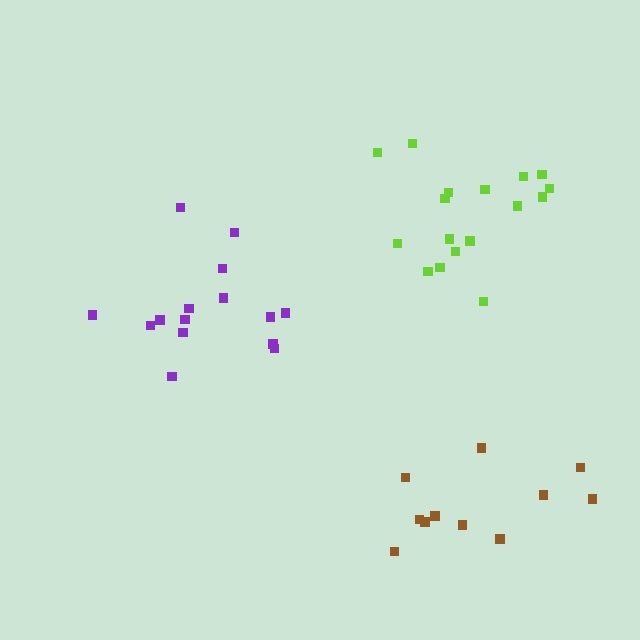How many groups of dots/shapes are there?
There are 3 groups.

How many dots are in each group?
Group 1: 15 dots, Group 2: 17 dots, Group 3: 11 dots (43 total).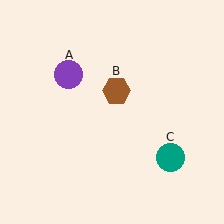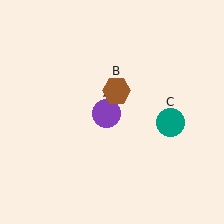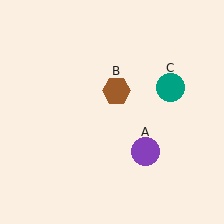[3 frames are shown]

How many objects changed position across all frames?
2 objects changed position: purple circle (object A), teal circle (object C).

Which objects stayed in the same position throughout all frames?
Brown hexagon (object B) remained stationary.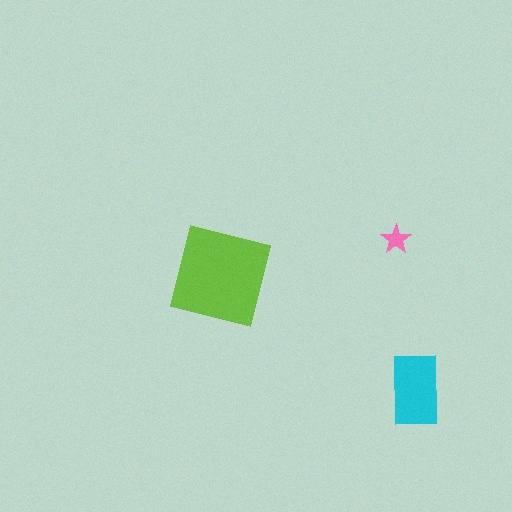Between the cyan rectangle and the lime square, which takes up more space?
The lime square.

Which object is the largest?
The lime square.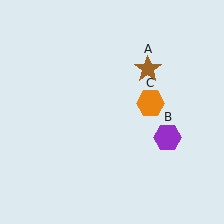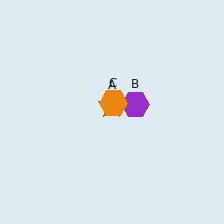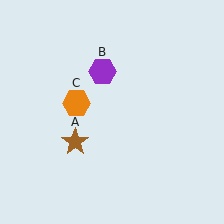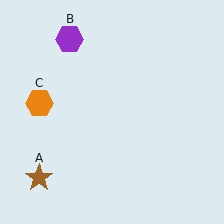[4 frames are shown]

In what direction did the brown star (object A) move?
The brown star (object A) moved down and to the left.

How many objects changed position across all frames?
3 objects changed position: brown star (object A), purple hexagon (object B), orange hexagon (object C).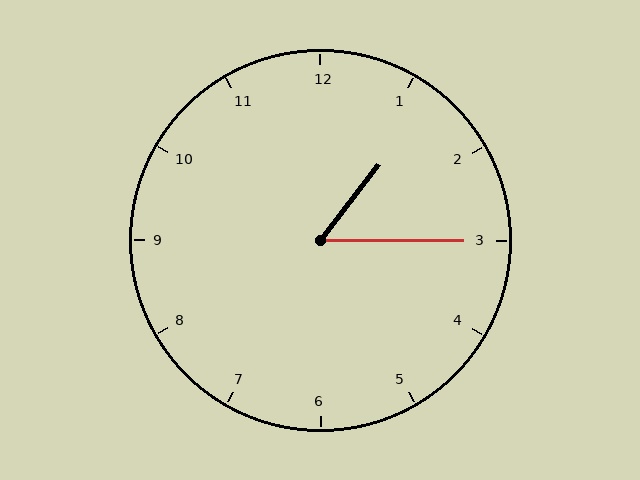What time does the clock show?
1:15.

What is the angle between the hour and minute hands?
Approximately 52 degrees.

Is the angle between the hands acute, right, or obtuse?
It is acute.